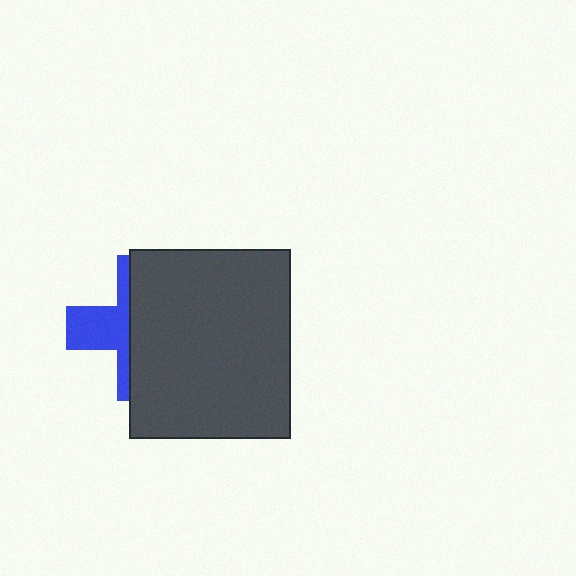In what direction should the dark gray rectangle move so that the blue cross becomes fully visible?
The dark gray rectangle should move right. That is the shortest direction to clear the overlap and leave the blue cross fully visible.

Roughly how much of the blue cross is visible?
A small part of it is visible (roughly 37%).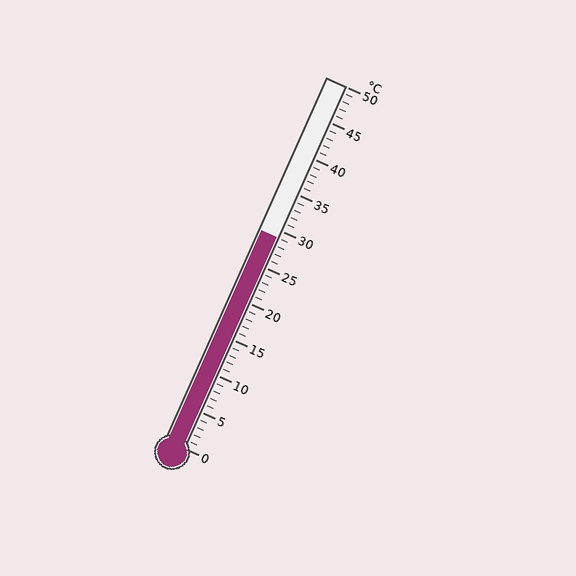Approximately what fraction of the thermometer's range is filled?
The thermometer is filled to approximately 60% of its range.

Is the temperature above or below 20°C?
The temperature is above 20°C.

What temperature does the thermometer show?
The thermometer shows approximately 29°C.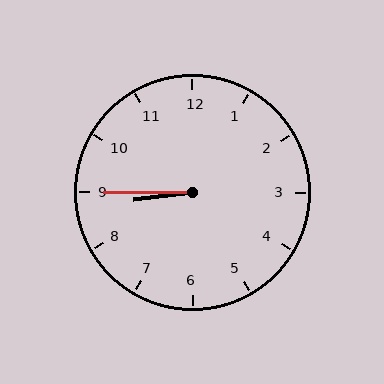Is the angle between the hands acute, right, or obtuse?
It is acute.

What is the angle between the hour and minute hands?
Approximately 8 degrees.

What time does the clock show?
8:45.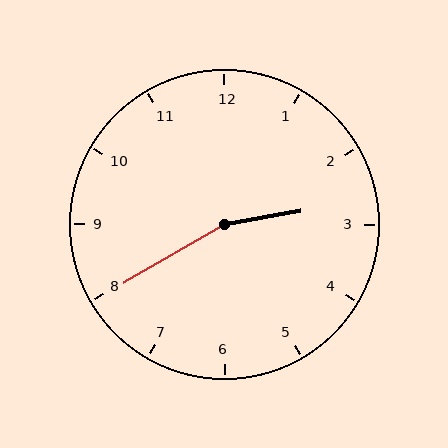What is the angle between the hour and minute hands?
Approximately 160 degrees.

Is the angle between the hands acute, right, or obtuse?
It is obtuse.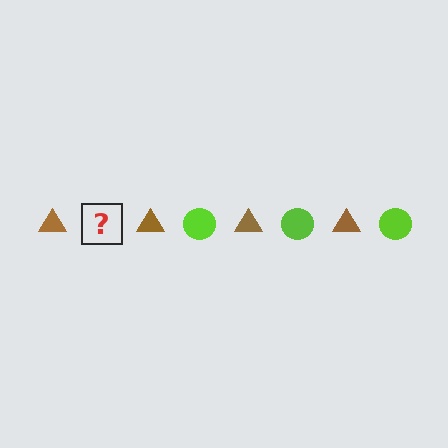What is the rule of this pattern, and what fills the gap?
The rule is that the pattern alternates between brown triangle and lime circle. The gap should be filled with a lime circle.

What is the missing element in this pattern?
The missing element is a lime circle.